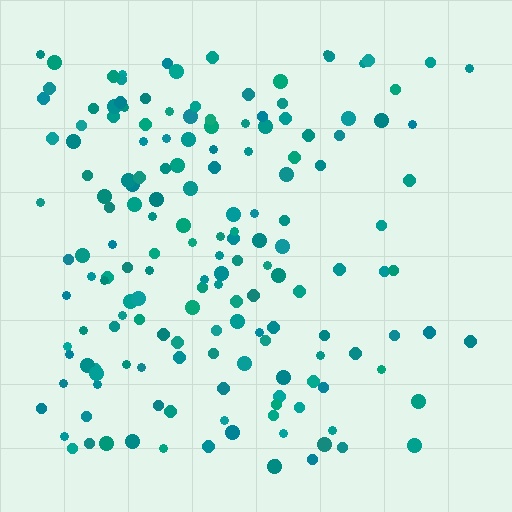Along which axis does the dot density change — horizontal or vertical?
Horizontal.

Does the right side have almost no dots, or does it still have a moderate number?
Still a moderate number, just noticeably fewer than the left.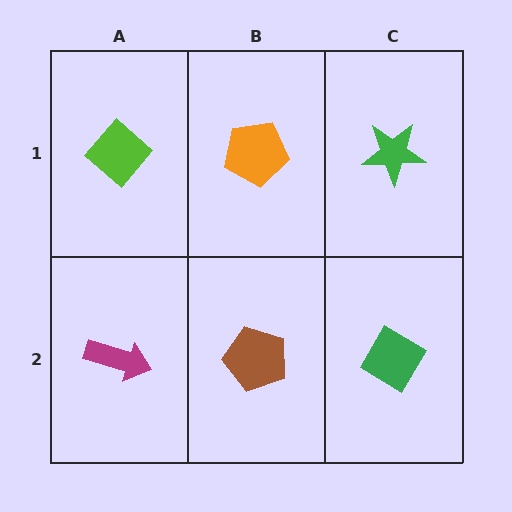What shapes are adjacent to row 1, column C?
A green diamond (row 2, column C), an orange pentagon (row 1, column B).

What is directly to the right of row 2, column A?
A brown pentagon.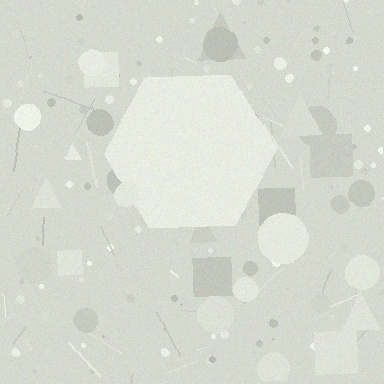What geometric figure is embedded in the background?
A hexagon is embedded in the background.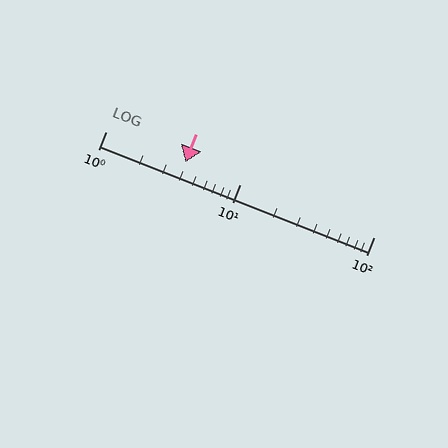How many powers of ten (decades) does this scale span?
The scale spans 2 decades, from 1 to 100.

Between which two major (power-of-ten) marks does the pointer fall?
The pointer is between 1 and 10.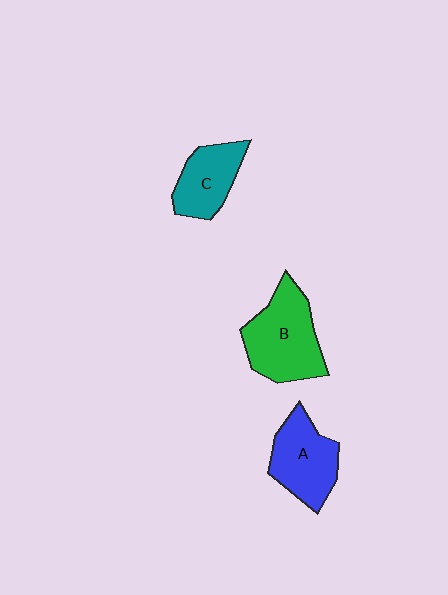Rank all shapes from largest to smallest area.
From largest to smallest: B (green), A (blue), C (teal).